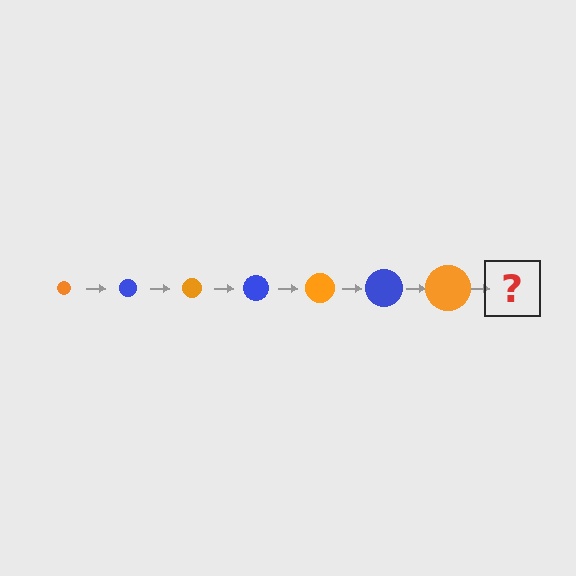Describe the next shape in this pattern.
It should be a blue circle, larger than the previous one.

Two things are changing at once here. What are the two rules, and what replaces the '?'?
The two rules are that the circle grows larger each step and the color cycles through orange and blue. The '?' should be a blue circle, larger than the previous one.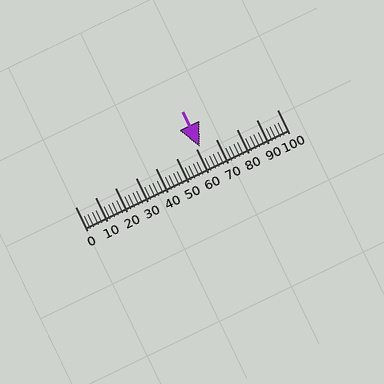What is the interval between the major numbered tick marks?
The major tick marks are spaced 10 units apart.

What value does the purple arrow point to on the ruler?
The purple arrow points to approximately 62.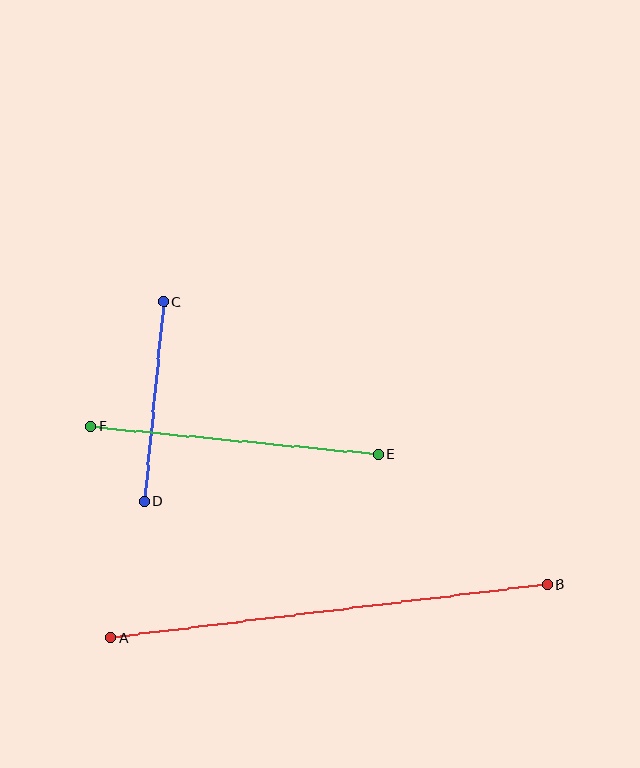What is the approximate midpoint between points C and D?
The midpoint is at approximately (154, 402) pixels.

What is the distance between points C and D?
The distance is approximately 201 pixels.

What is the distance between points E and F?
The distance is approximately 289 pixels.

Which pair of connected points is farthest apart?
Points A and B are farthest apart.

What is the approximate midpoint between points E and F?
The midpoint is at approximately (235, 440) pixels.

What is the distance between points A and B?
The distance is approximately 440 pixels.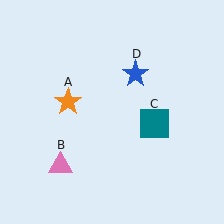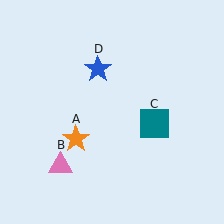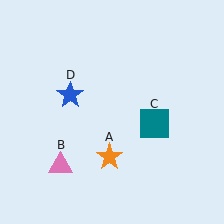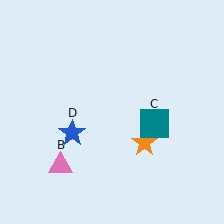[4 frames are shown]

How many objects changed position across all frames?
2 objects changed position: orange star (object A), blue star (object D).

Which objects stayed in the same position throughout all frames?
Pink triangle (object B) and teal square (object C) remained stationary.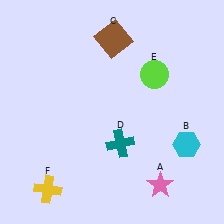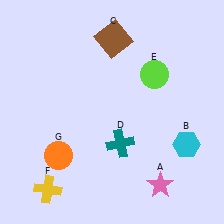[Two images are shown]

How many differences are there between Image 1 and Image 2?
There is 1 difference between the two images.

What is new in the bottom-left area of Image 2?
An orange circle (G) was added in the bottom-left area of Image 2.